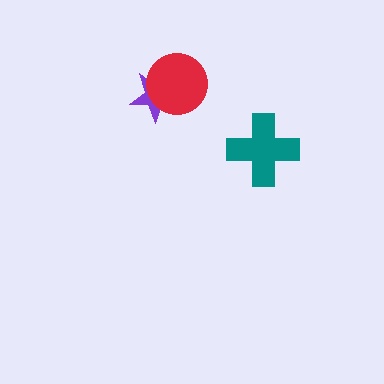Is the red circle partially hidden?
No, no other shape covers it.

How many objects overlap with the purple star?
1 object overlaps with the purple star.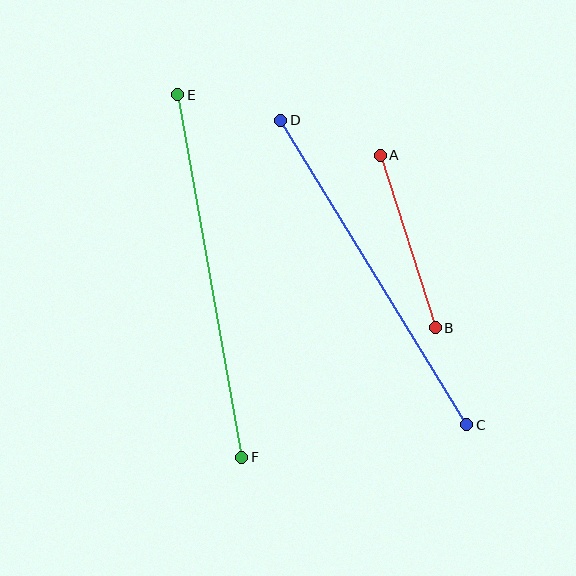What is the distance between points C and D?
The distance is approximately 357 pixels.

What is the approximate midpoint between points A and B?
The midpoint is at approximately (408, 242) pixels.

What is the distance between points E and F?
The distance is approximately 368 pixels.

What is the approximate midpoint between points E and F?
The midpoint is at approximately (210, 276) pixels.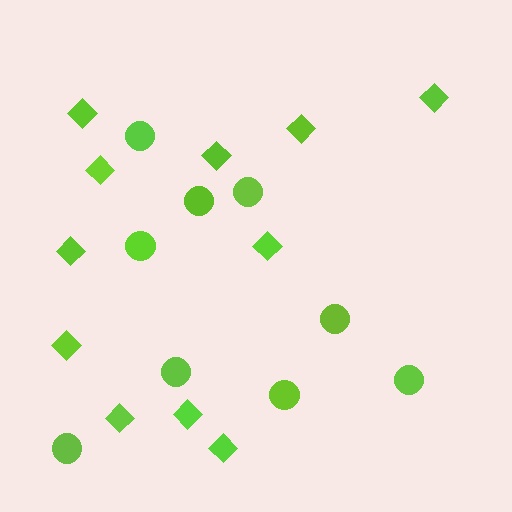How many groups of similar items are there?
There are 2 groups: one group of diamonds (11) and one group of circles (9).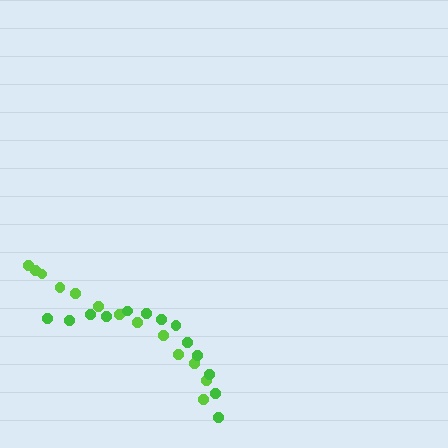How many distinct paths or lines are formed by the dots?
There are 2 distinct paths.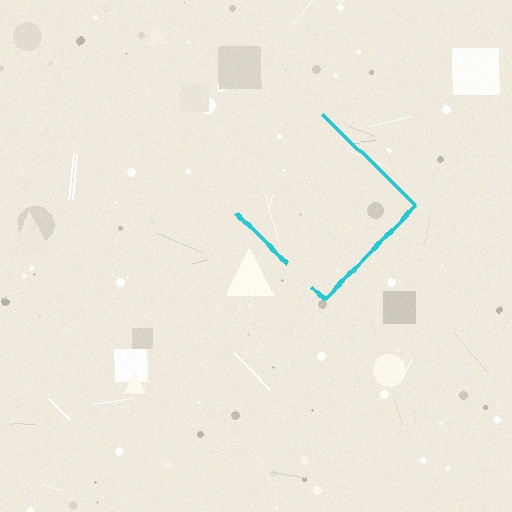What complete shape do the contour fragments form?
The contour fragments form a diamond.